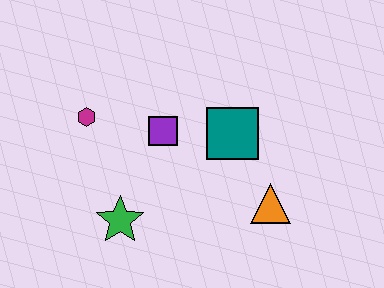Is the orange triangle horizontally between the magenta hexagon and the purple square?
No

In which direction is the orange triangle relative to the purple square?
The orange triangle is to the right of the purple square.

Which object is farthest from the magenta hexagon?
The orange triangle is farthest from the magenta hexagon.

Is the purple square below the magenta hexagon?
Yes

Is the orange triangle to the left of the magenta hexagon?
No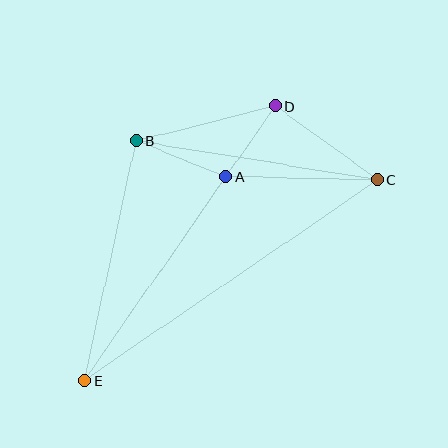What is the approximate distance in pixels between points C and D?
The distance between C and D is approximately 126 pixels.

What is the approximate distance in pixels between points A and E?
The distance between A and E is approximately 248 pixels.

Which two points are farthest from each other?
Points C and E are farthest from each other.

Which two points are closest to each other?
Points A and D are closest to each other.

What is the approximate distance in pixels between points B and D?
The distance between B and D is approximately 144 pixels.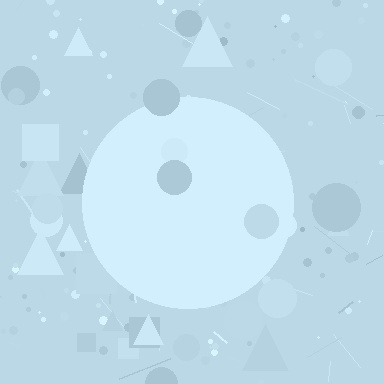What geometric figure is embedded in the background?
A circle is embedded in the background.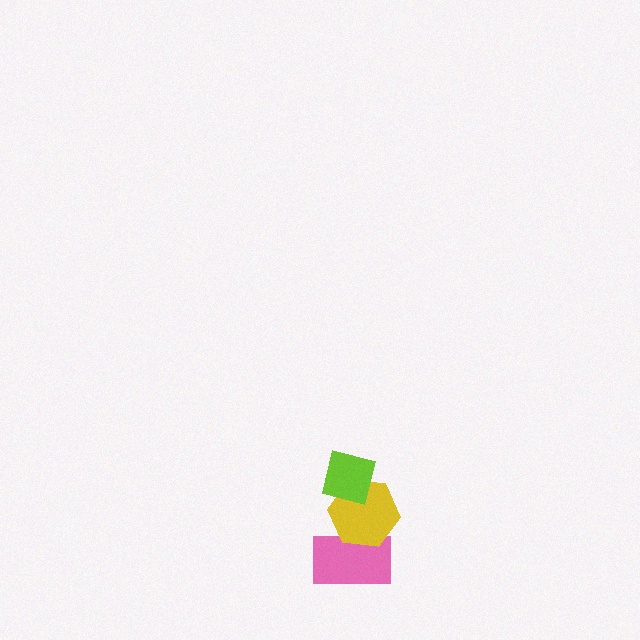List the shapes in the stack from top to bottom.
From top to bottom: the lime square, the yellow hexagon, the pink rectangle.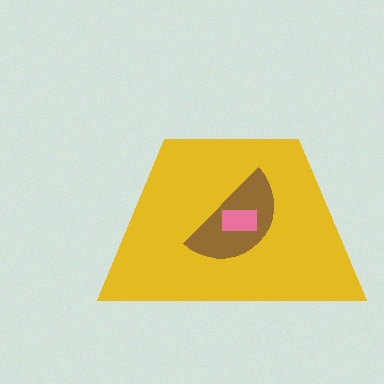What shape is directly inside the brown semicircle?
The pink rectangle.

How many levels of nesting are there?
3.